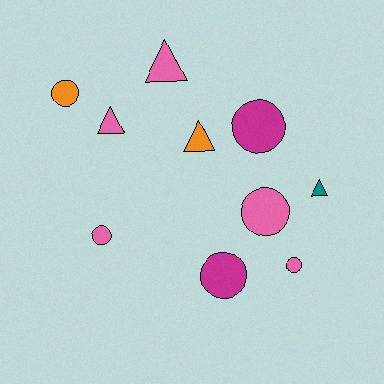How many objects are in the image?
There are 10 objects.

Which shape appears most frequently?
Circle, with 6 objects.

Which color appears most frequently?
Pink, with 5 objects.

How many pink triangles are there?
There are 2 pink triangles.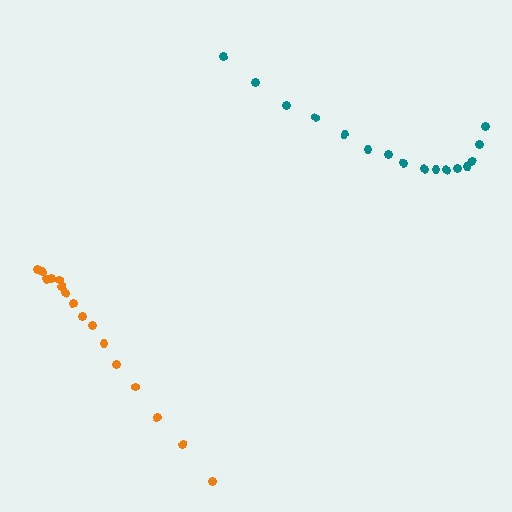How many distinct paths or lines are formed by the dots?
There are 2 distinct paths.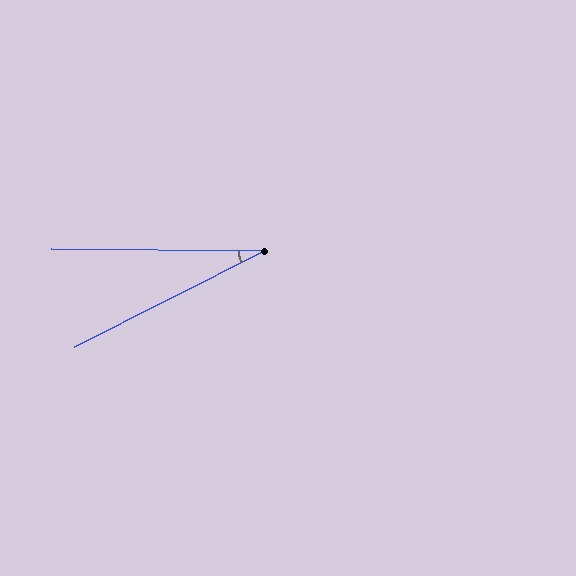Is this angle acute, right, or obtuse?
It is acute.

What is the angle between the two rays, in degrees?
Approximately 27 degrees.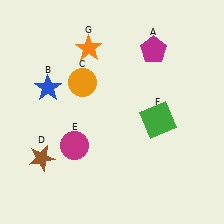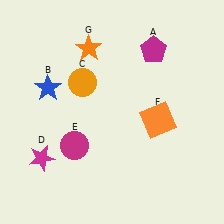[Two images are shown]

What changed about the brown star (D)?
In Image 1, D is brown. In Image 2, it changed to magenta.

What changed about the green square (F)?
In Image 1, F is green. In Image 2, it changed to orange.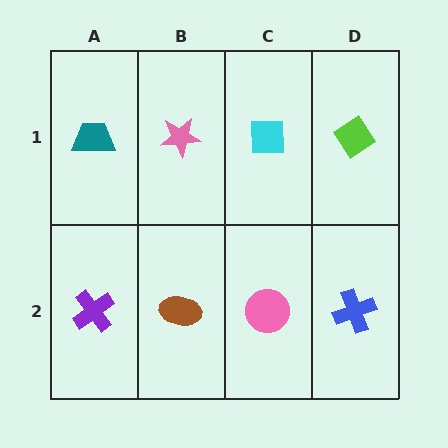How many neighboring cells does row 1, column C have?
3.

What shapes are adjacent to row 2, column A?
A teal trapezoid (row 1, column A), a brown ellipse (row 2, column B).